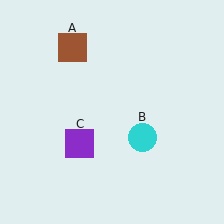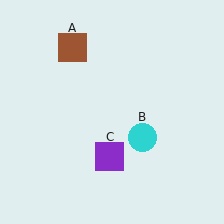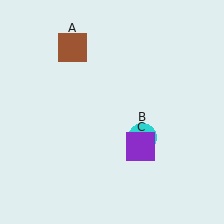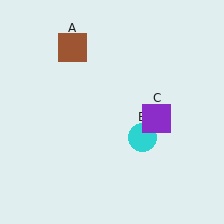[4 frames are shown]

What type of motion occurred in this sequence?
The purple square (object C) rotated counterclockwise around the center of the scene.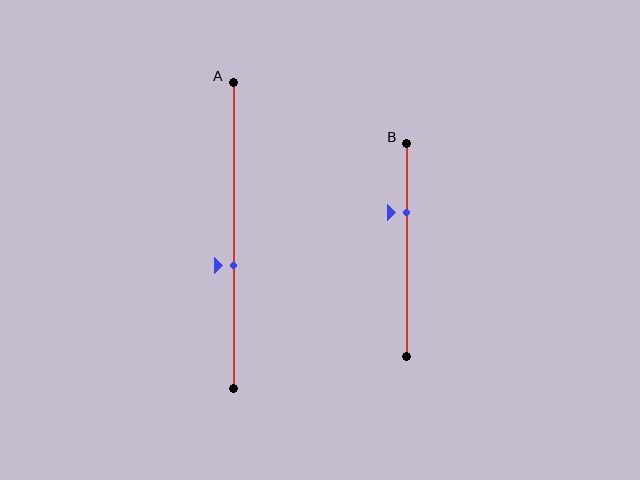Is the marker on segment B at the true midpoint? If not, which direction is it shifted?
No, the marker on segment B is shifted upward by about 18% of the segment length.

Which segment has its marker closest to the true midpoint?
Segment A has its marker closest to the true midpoint.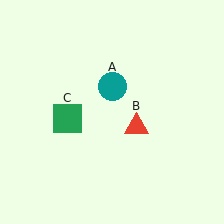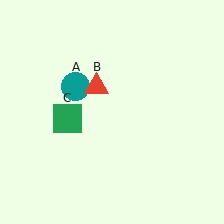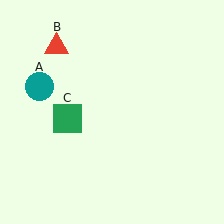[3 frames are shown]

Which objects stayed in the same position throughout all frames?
Green square (object C) remained stationary.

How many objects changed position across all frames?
2 objects changed position: teal circle (object A), red triangle (object B).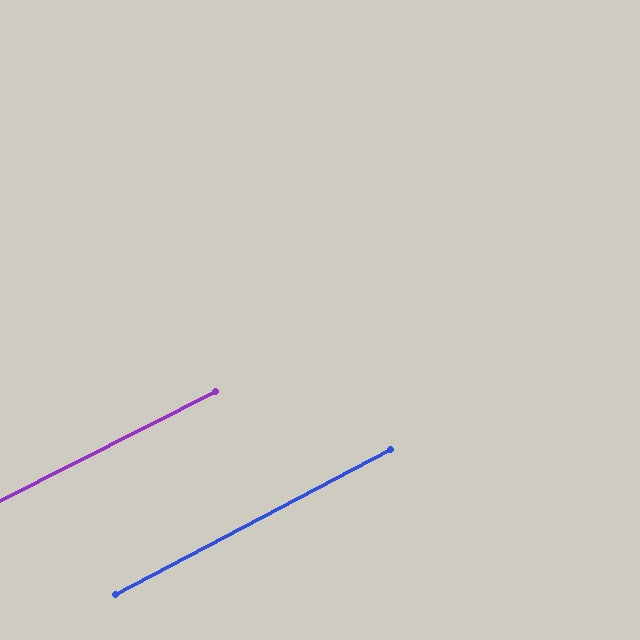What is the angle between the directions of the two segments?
Approximately 1 degree.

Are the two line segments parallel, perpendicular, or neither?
Parallel — their directions differ by only 0.8°.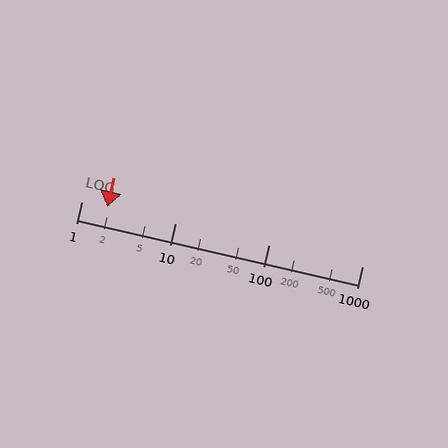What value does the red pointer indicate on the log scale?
The pointer indicates approximately 1.9.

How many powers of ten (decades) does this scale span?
The scale spans 3 decades, from 1 to 1000.